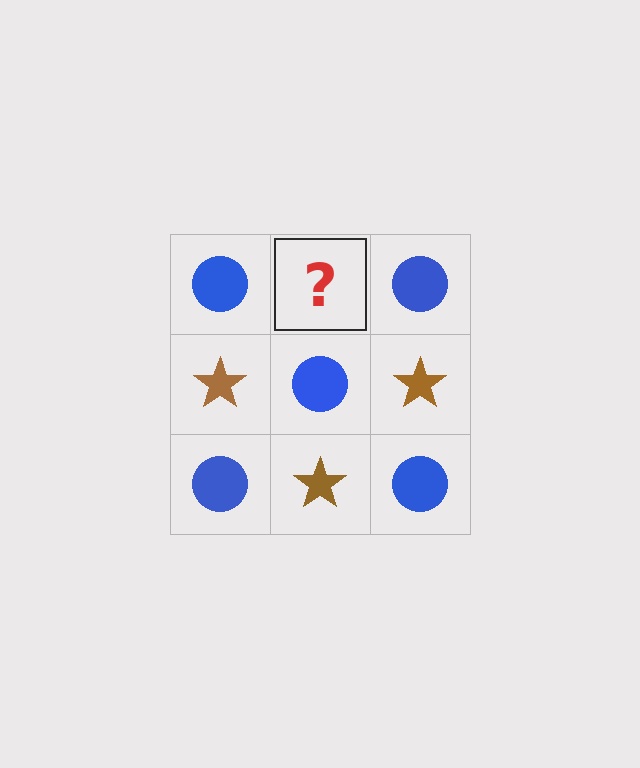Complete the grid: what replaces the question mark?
The question mark should be replaced with a brown star.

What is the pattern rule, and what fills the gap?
The rule is that it alternates blue circle and brown star in a checkerboard pattern. The gap should be filled with a brown star.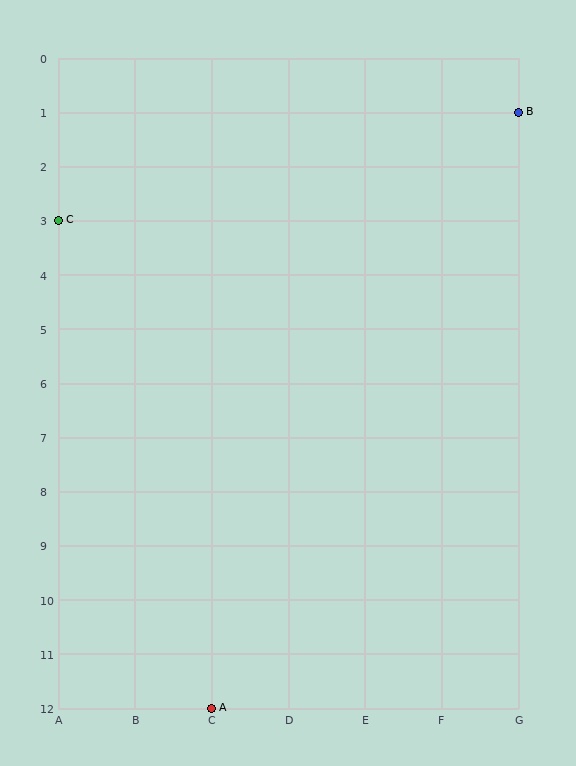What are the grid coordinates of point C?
Point C is at grid coordinates (A, 3).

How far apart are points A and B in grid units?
Points A and B are 4 columns and 11 rows apart (about 11.7 grid units diagonally).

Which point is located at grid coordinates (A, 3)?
Point C is at (A, 3).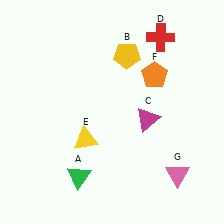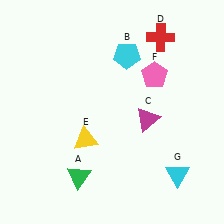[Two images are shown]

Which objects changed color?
B changed from yellow to cyan. F changed from orange to pink. G changed from pink to cyan.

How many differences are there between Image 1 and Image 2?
There are 3 differences between the two images.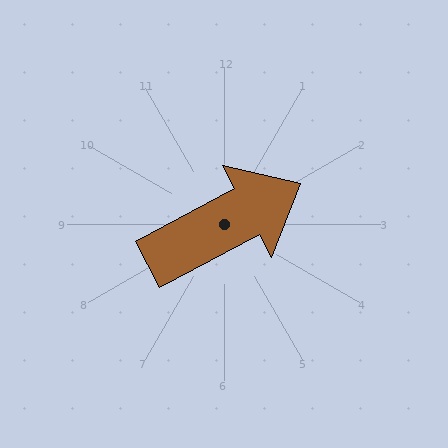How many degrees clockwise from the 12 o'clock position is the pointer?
Approximately 62 degrees.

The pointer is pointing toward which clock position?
Roughly 2 o'clock.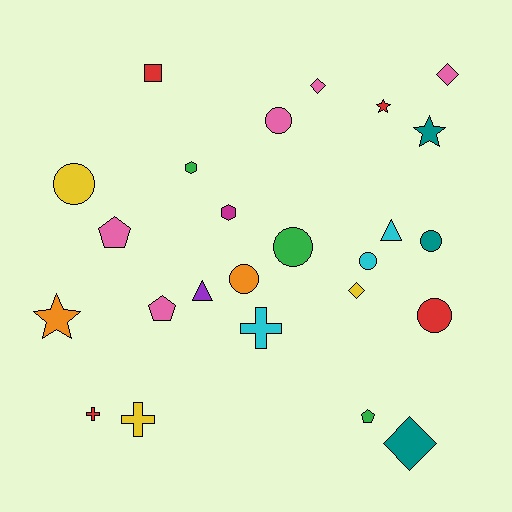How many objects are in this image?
There are 25 objects.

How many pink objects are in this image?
There are 5 pink objects.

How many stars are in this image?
There are 3 stars.